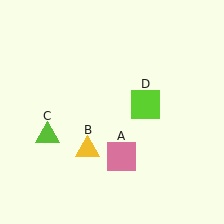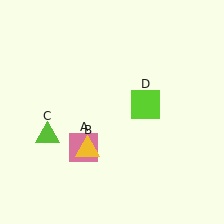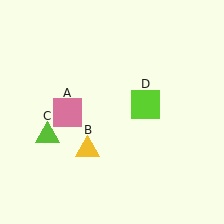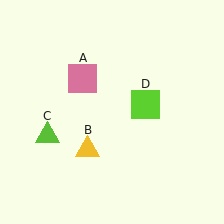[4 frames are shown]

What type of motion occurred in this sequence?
The pink square (object A) rotated clockwise around the center of the scene.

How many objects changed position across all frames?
1 object changed position: pink square (object A).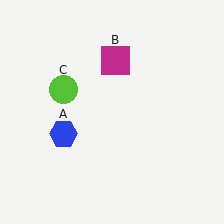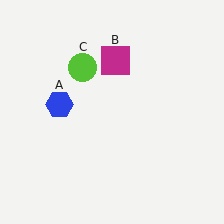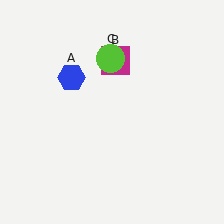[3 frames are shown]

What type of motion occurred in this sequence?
The blue hexagon (object A), lime circle (object C) rotated clockwise around the center of the scene.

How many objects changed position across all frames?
2 objects changed position: blue hexagon (object A), lime circle (object C).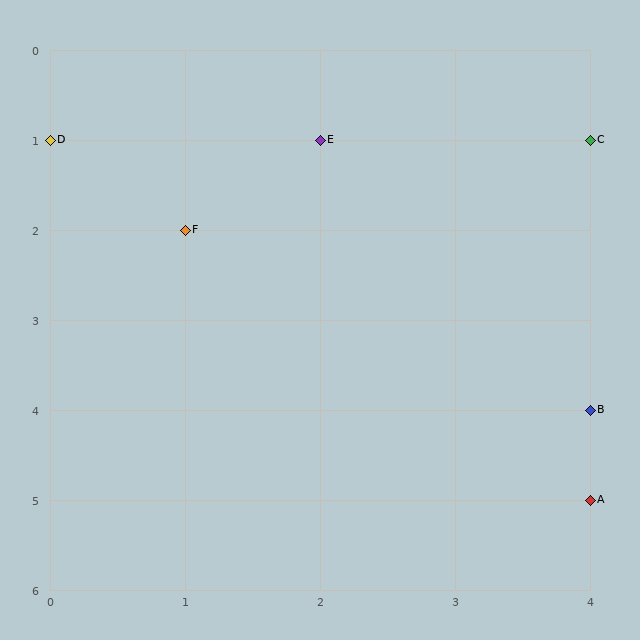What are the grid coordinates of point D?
Point D is at grid coordinates (0, 1).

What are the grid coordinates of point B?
Point B is at grid coordinates (4, 4).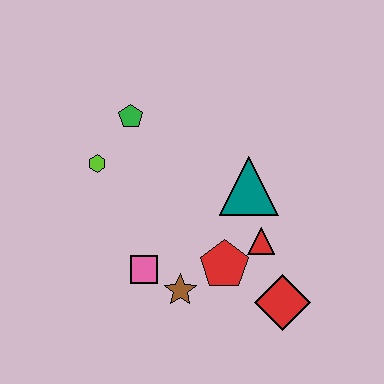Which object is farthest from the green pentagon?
The red diamond is farthest from the green pentagon.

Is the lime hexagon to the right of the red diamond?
No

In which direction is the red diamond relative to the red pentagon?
The red diamond is to the right of the red pentagon.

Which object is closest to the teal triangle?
The red triangle is closest to the teal triangle.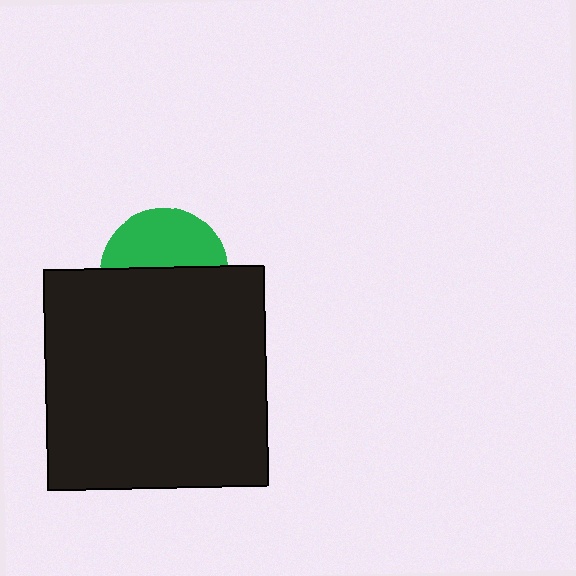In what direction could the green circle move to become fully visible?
The green circle could move up. That would shift it out from behind the black square entirely.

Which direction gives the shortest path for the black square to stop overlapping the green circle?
Moving down gives the shortest separation.